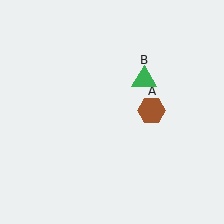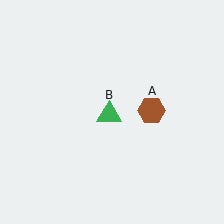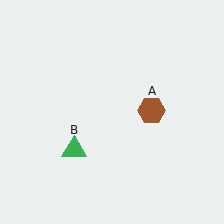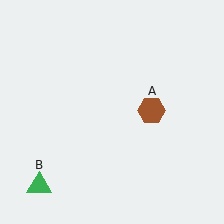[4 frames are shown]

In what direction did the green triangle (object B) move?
The green triangle (object B) moved down and to the left.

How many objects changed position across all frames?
1 object changed position: green triangle (object B).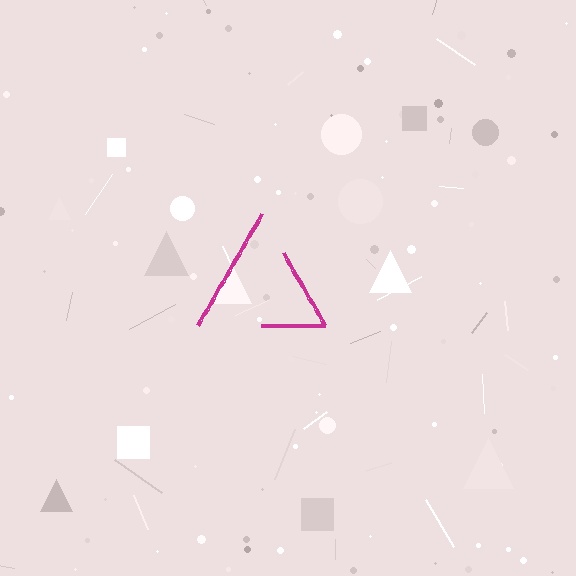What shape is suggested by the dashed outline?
The dashed outline suggests a triangle.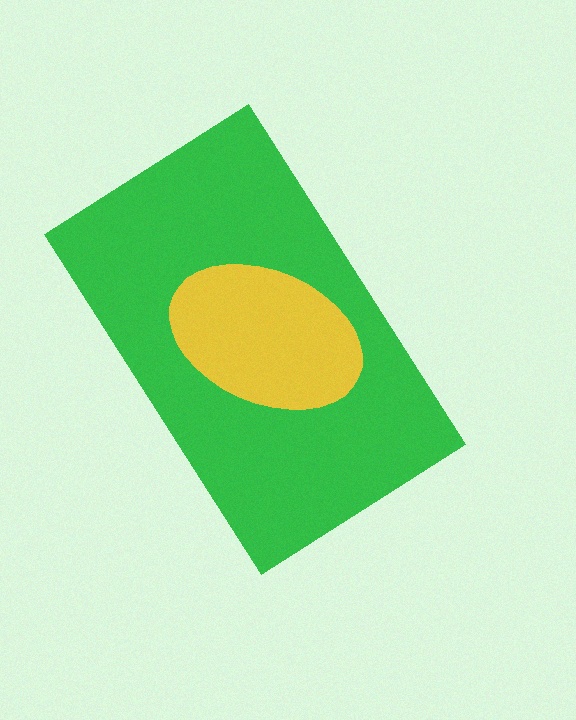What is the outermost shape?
The green rectangle.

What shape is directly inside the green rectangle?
The yellow ellipse.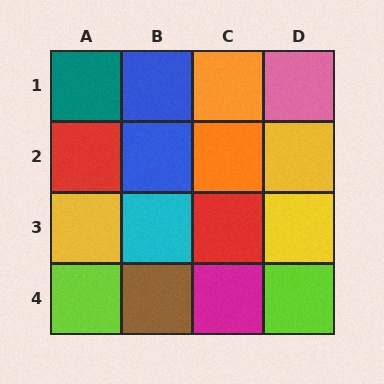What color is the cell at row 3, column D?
Yellow.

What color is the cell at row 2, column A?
Red.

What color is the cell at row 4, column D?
Lime.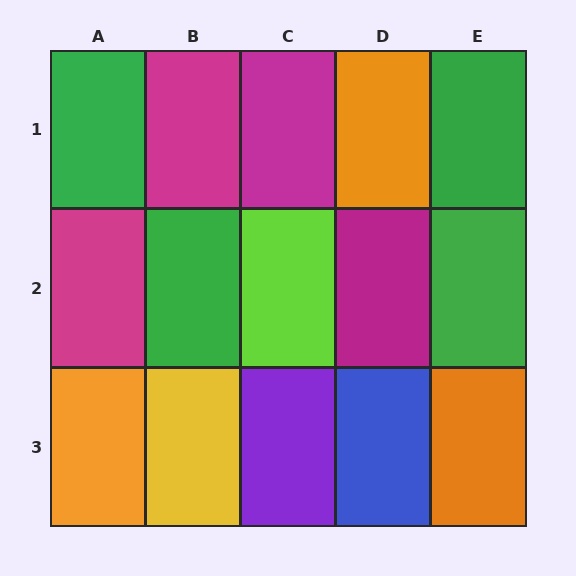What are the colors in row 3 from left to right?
Orange, yellow, purple, blue, orange.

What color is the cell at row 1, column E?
Green.